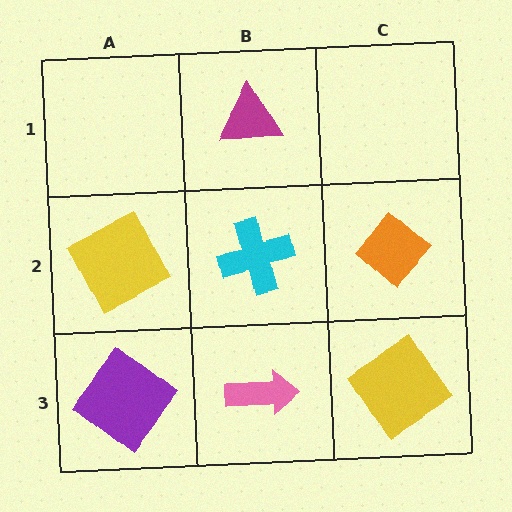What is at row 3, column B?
A pink arrow.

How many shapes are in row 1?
1 shape.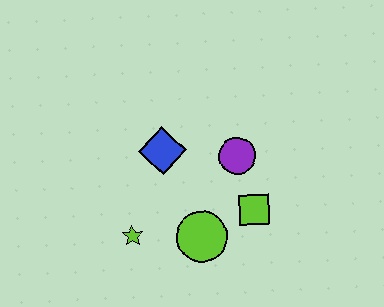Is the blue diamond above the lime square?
Yes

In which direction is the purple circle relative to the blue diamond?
The purple circle is to the right of the blue diamond.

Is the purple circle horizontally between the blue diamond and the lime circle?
No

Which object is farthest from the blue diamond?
The lime square is farthest from the blue diamond.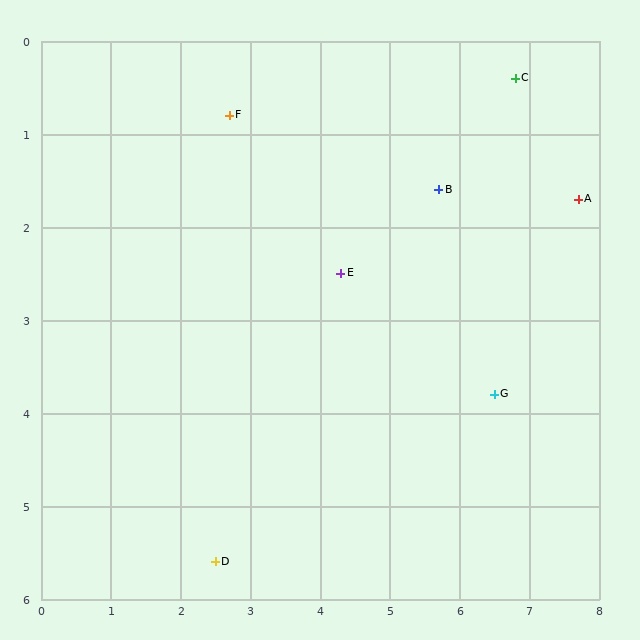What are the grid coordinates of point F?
Point F is at approximately (2.7, 0.8).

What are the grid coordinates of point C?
Point C is at approximately (6.8, 0.4).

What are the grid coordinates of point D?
Point D is at approximately (2.5, 5.6).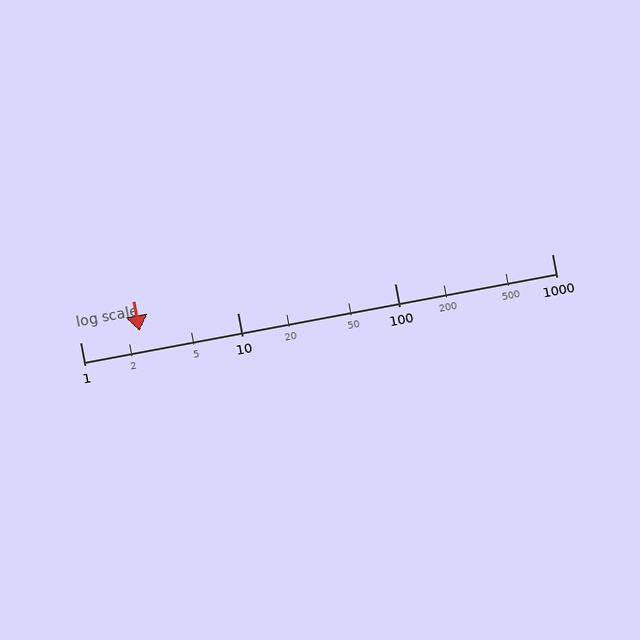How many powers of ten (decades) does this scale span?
The scale spans 3 decades, from 1 to 1000.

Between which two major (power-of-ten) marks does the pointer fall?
The pointer is between 1 and 10.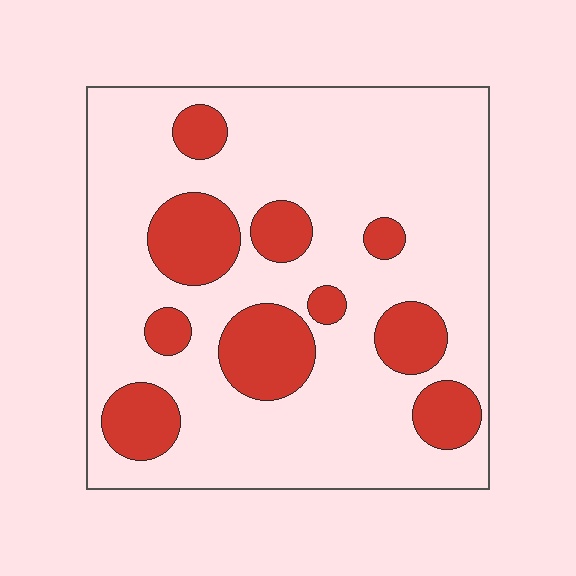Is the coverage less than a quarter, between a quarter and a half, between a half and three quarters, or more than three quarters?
Less than a quarter.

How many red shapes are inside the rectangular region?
10.